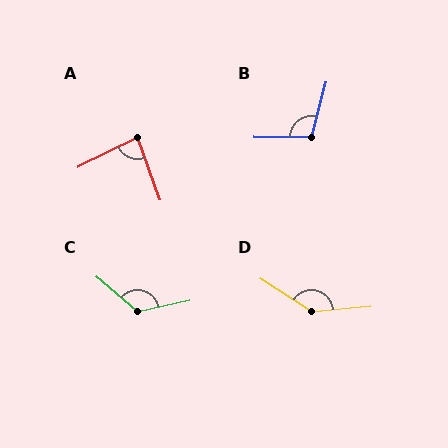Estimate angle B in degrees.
Approximately 104 degrees.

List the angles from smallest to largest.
A (83°), B (104°), C (127°), D (142°).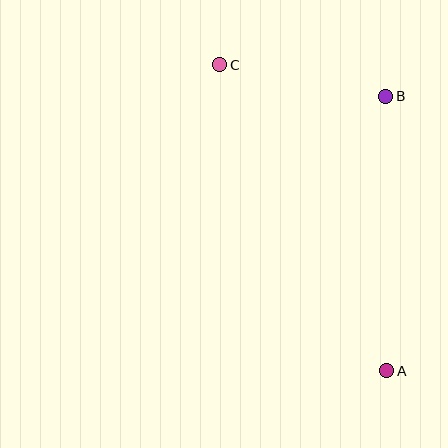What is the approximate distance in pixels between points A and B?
The distance between A and B is approximately 275 pixels.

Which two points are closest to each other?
Points B and C are closest to each other.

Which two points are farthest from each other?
Points A and C are farthest from each other.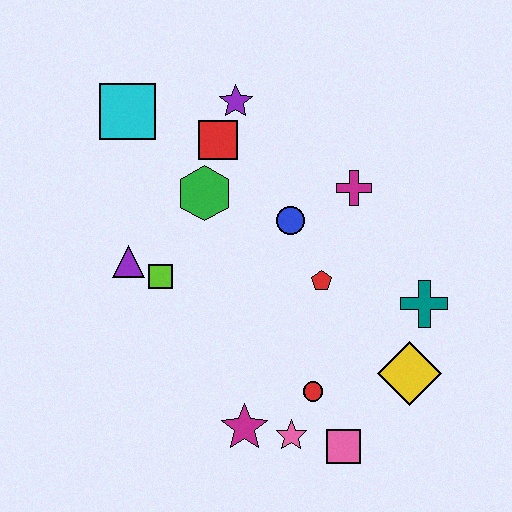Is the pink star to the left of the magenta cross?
Yes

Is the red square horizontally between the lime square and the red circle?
Yes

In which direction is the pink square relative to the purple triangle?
The pink square is to the right of the purple triangle.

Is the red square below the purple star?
Yes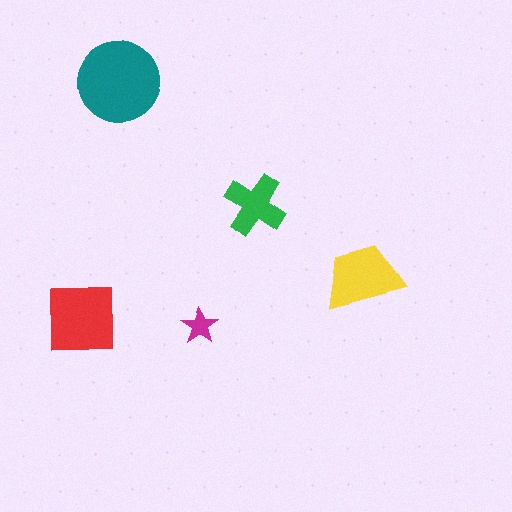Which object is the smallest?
The magenta star.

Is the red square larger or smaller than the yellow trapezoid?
Larger.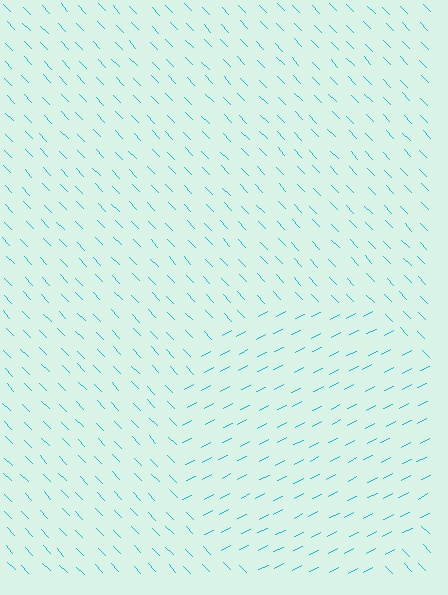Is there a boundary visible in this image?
Yes, there is a texture boundary formed by a change in line orientation.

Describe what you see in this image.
The image is filled with small cyan line segments. A circle region in the image has lines oriented differently from the surrounding lines, creating a visible texture boundary.